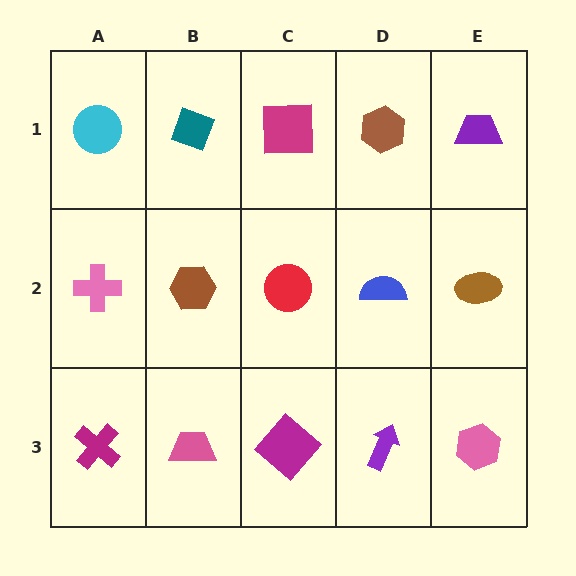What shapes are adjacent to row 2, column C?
A magenta square (row 1, column C), a magenta diamond (row 3, column C), a brown hexagon (row 2, column B), a blue semicircle (row 2, column D).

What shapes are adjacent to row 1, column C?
A red circle (row 2, column C), a teal diamond (row 1, column B), a brown hexagon (row 1, column D).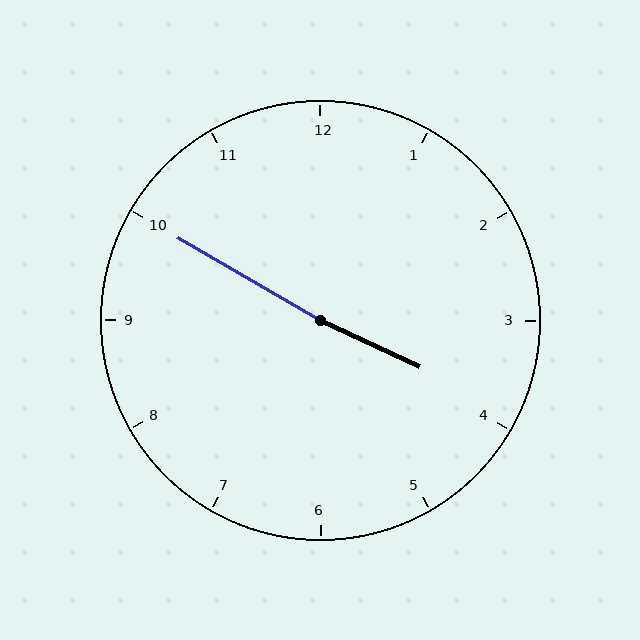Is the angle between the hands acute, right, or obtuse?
It is obtuse.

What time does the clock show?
3:50.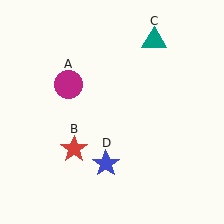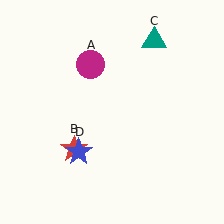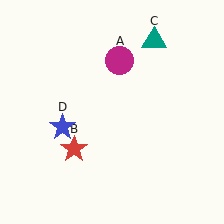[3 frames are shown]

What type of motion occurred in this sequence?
The magenta circle (object A), blue star (object D) rotated clockwise around the center of the scene.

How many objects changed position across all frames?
2 objects changed position: magenta circle (object A), blue star (object D).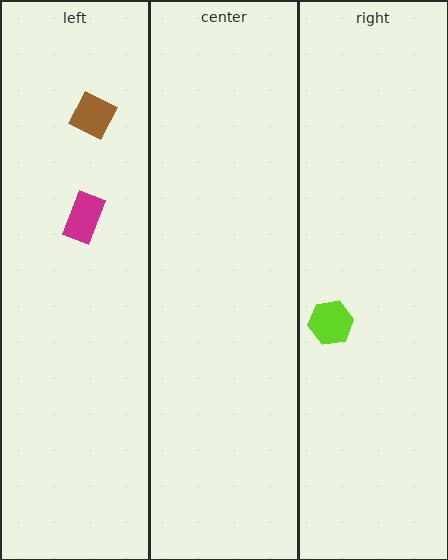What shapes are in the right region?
The lime hexagon.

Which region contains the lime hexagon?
The right region.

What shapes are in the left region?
The magenta rectangle, the brown square.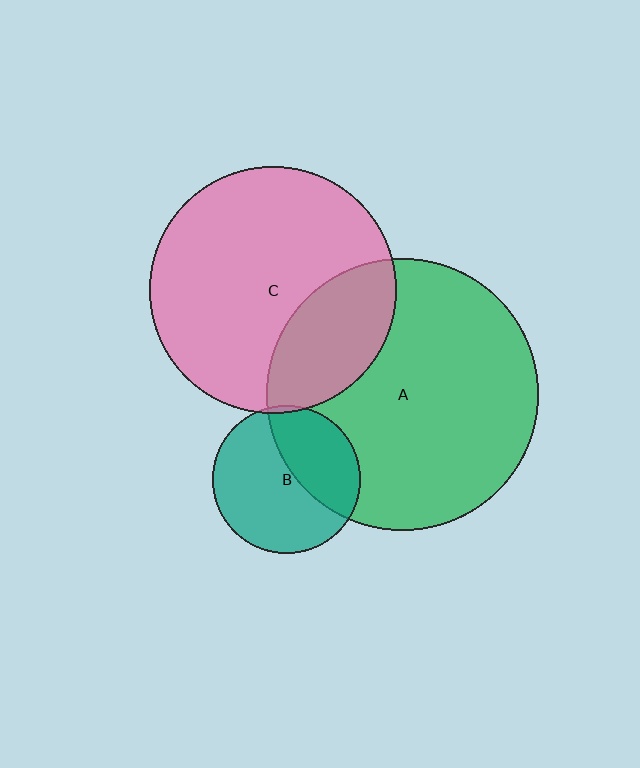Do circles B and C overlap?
Yes.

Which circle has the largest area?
Circle A (green).